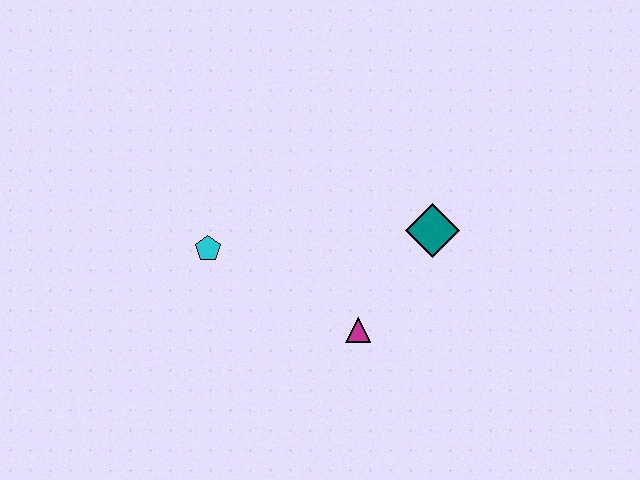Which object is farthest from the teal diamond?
The cyan pentagon is farthest from the teal diamond.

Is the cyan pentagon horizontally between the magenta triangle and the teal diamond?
No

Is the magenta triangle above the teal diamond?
No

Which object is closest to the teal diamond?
The magenta triangle is closest to the teal diamond.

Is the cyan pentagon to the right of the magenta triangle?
No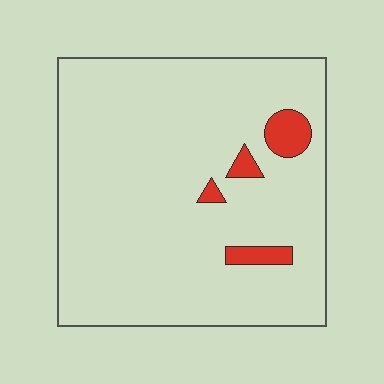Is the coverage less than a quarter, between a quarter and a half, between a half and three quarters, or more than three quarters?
Less than a quarter.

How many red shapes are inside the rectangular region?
4.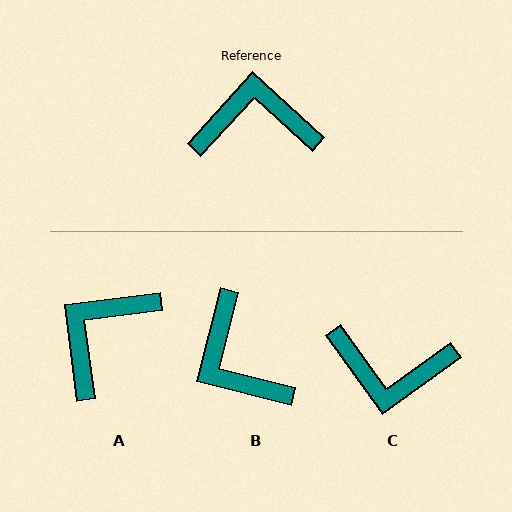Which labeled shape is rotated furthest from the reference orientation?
C, about 168 degrees away.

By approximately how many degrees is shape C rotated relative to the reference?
Approximately 168 degrees counter-clockwise.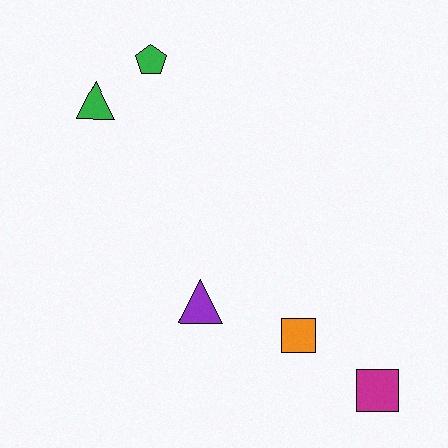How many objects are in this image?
There are 5 objects.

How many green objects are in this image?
There are 2 green objects.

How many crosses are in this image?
There are no crosses.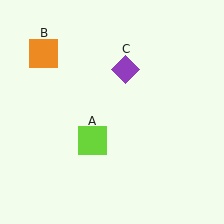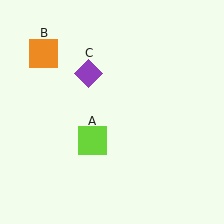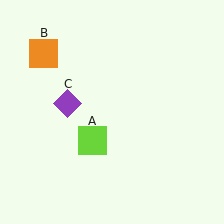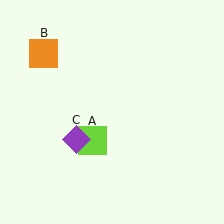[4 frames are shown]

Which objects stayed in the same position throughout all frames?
Lime square (object A) and orange square (object B) remained stationary.